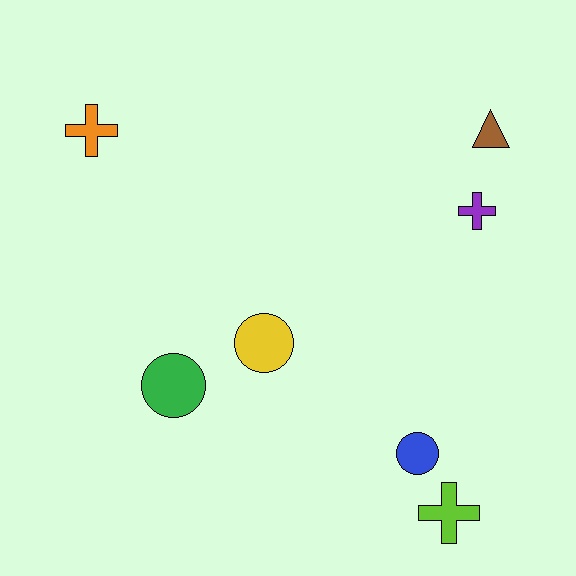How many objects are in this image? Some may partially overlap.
There are 7 objects.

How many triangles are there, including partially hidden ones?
There is 1 triangle.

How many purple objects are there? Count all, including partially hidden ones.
There is 1 purple object.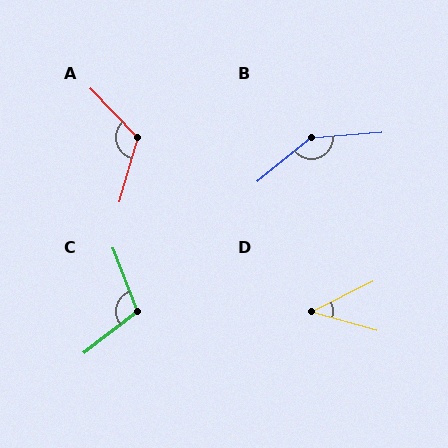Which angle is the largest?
B, at approximately 145 degrees.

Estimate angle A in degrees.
Approximately 121 degrees.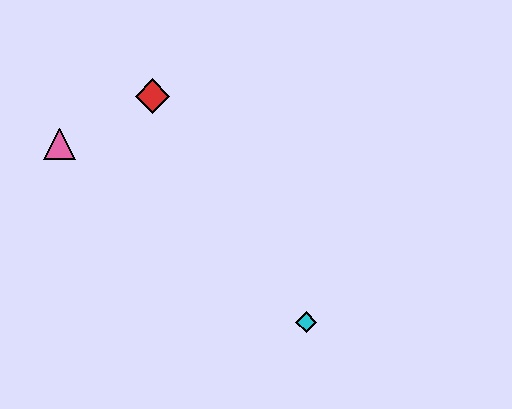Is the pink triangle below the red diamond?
Yes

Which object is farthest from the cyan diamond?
The pink triangle is farthest from the cyan diamond.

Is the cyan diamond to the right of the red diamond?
Yes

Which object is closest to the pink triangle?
The red diamond is closest to the pink triangle.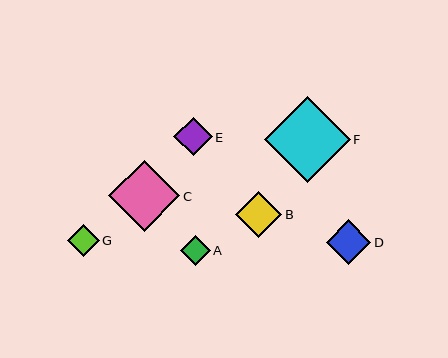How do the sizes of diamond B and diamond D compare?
Diamond B and diamond D are approximately the same size.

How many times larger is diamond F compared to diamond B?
Diamond F is approximately 1.9 times the size of diamond B.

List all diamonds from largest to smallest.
From largest to smallest: F, C, B, D, E, G, A.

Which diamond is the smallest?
Diamond A is the smallest with a size of approximately 30 pixels.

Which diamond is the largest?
Diamond F is the largest with a size of approximately 86 pixels.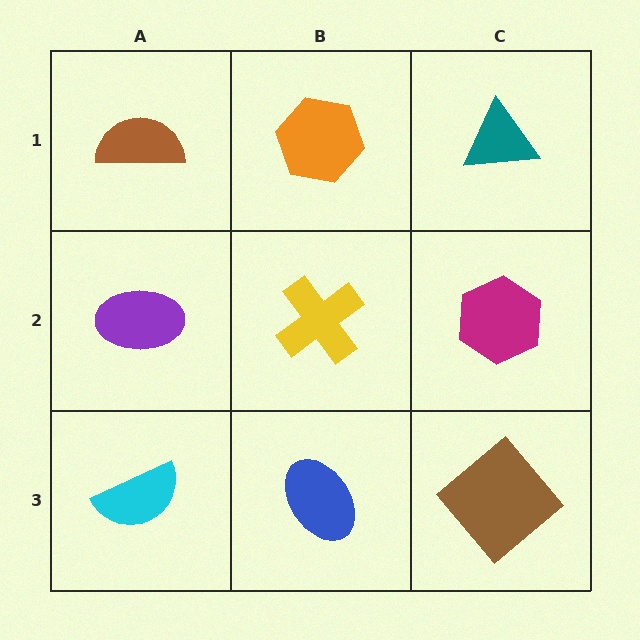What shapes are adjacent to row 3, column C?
A magenta hexagon (row 2, column C), a blue ellipse (row 3, column B).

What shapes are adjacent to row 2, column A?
A brown semicircle (row 1, column A), a cyan semicircle (row 3, column A), a yellow cross (row 2, column B).